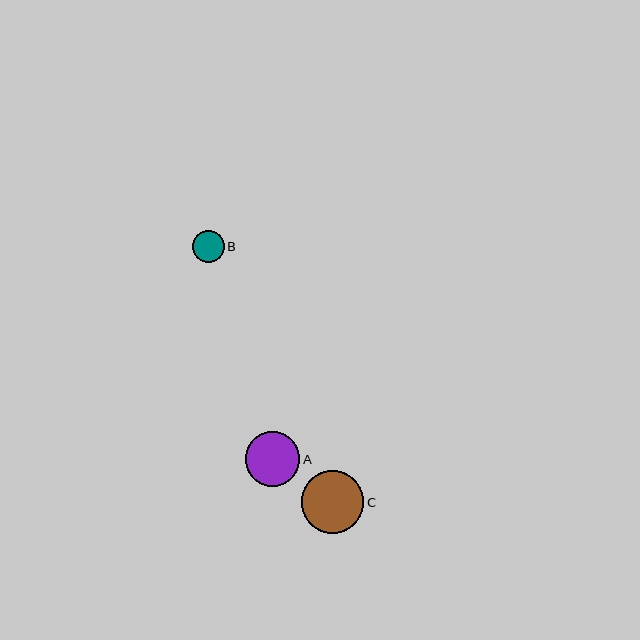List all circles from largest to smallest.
From largest to smallest: C, A, B.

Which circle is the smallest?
Circle B is the smallest with a size of approximately 32 pixels.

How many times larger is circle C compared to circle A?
Circle C is approximately 1.2 times the size of circle A.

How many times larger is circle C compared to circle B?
Circle C is approximately 1.9 times the size of circle B.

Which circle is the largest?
Circle C is the largest with a size of approximately 62 pixels.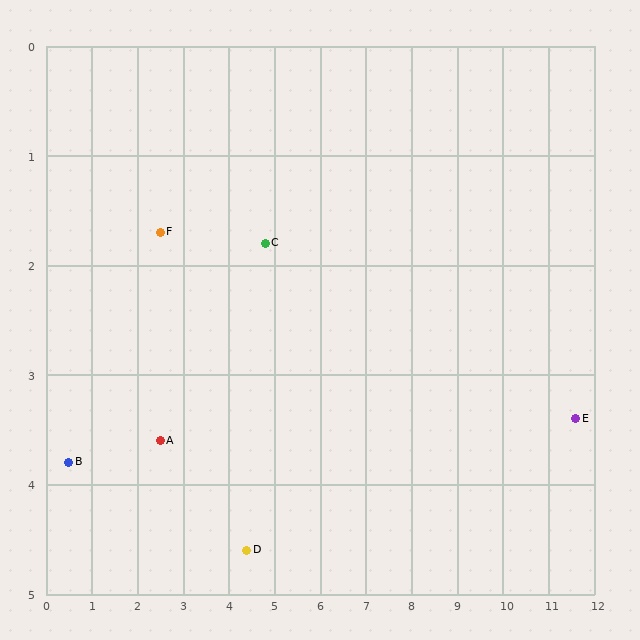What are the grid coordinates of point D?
Point D is at approximately (4.4, 4.6).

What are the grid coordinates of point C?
Point C is at approximately (4.8, 1.8).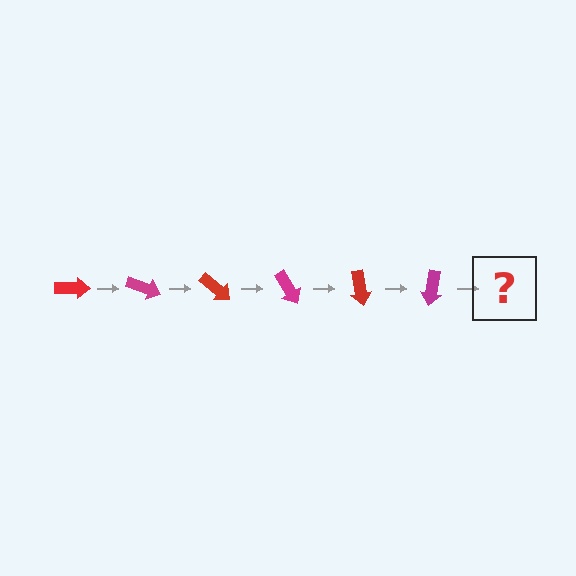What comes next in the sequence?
The next element should be a red arrow, rotated 120 degrees from the start.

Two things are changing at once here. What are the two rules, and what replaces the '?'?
The two rules are that it rotates 20 degrees each step and the color cycles through red and magenta. The '?' should be a red arrow, rotated 120 degrees from the start.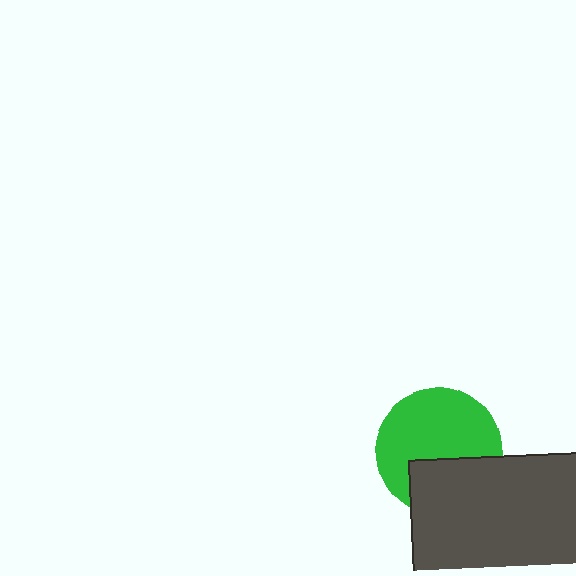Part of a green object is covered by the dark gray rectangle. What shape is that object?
It is a circle.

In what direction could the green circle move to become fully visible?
The green circle could move up. That would shift it out from behind the dark gray rectangle entirely.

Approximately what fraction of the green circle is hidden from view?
Roughly 34% of the green circle is hidden behind the dark gray rectangle.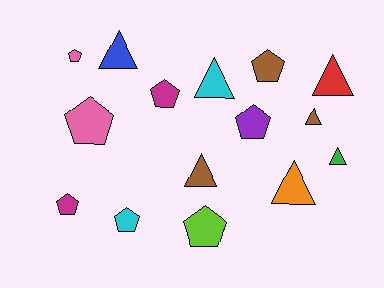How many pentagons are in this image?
There are 8 pentagons.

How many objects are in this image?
There are 15 objects.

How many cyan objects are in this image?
There are 2 cyan objects.